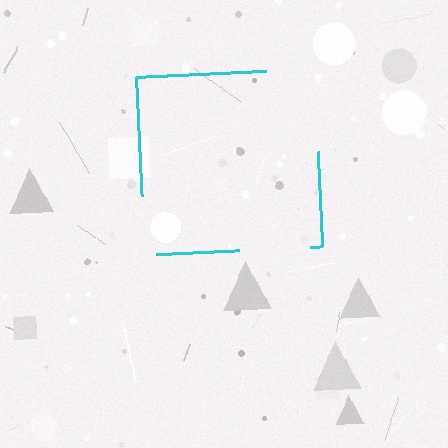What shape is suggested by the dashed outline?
The dashed outline suggests a square.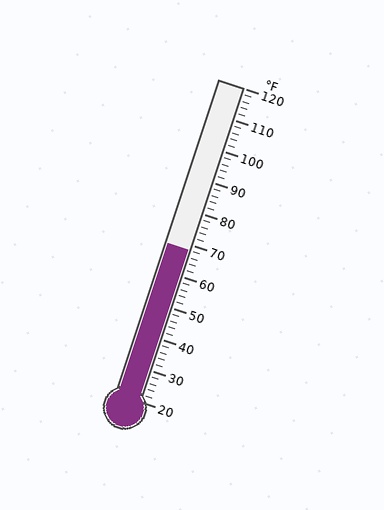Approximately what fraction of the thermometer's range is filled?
The thermometer is filled to approximately 50% of its range.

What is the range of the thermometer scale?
The thermometer scale ranges from 20°F to 120°F.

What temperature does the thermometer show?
The thermometer shows approximately 68°F.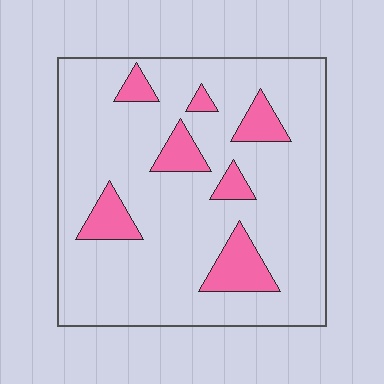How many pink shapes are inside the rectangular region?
7.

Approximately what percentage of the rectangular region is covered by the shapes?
Approximately 15%.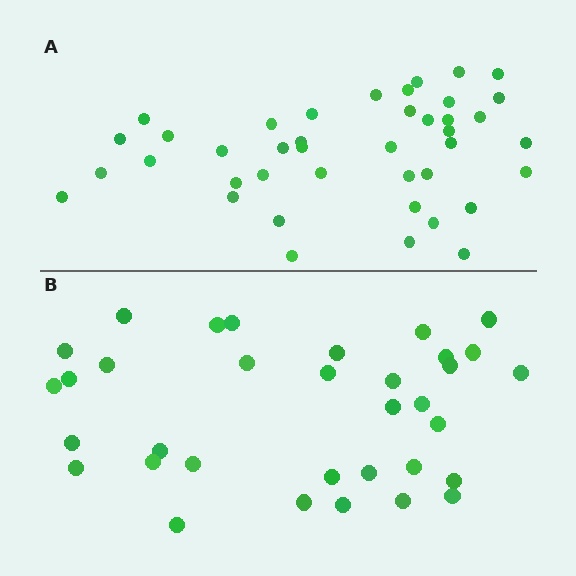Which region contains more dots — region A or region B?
Region A (the top region) has more dots.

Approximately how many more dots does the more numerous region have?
Region A has roughly 8 or so more dots than region B.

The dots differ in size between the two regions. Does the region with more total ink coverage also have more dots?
No. Region B has more total ink coverage because its dots are larger, but region A actually contains more individual dots. Total area can be misleading — the number of items is what matters here.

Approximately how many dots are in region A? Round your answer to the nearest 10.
About 40 dots. (The exact count is 41, which rounds to 40.)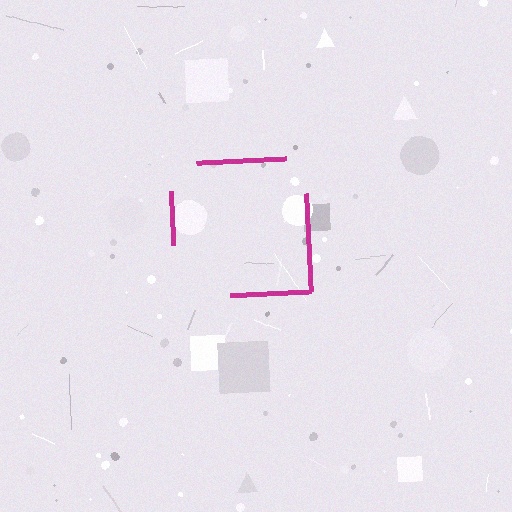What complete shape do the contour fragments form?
The contour fragments form a square.